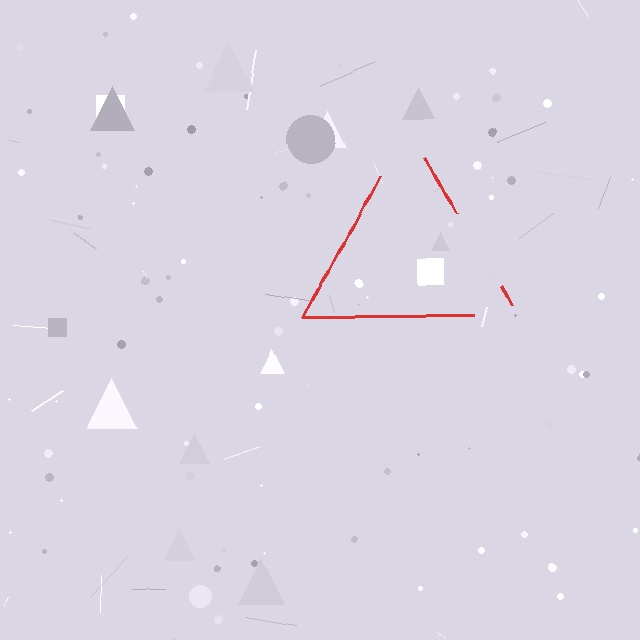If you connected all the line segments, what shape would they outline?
They would outline a triangle.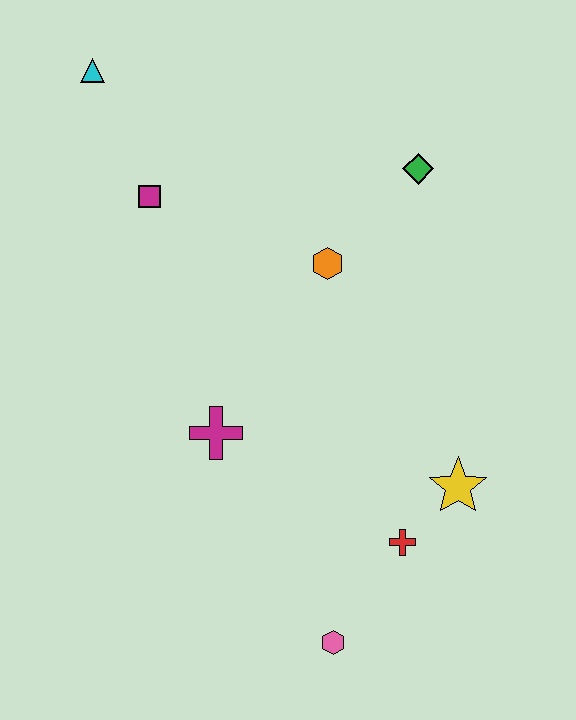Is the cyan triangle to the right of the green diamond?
No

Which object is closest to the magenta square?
The cyan triangle is closest to the magenta square.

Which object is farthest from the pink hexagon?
The cyan triangle is farthest from the pink hexagon.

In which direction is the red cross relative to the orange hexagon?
The red cross is below the orange hexagon.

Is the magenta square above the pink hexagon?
Yes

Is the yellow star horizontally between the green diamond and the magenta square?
No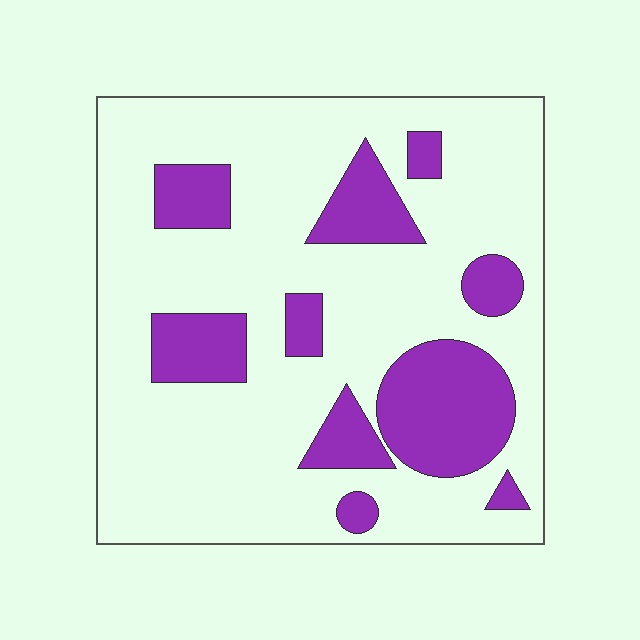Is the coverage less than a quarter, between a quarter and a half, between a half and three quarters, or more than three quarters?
Less than a quarter.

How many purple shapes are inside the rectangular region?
10.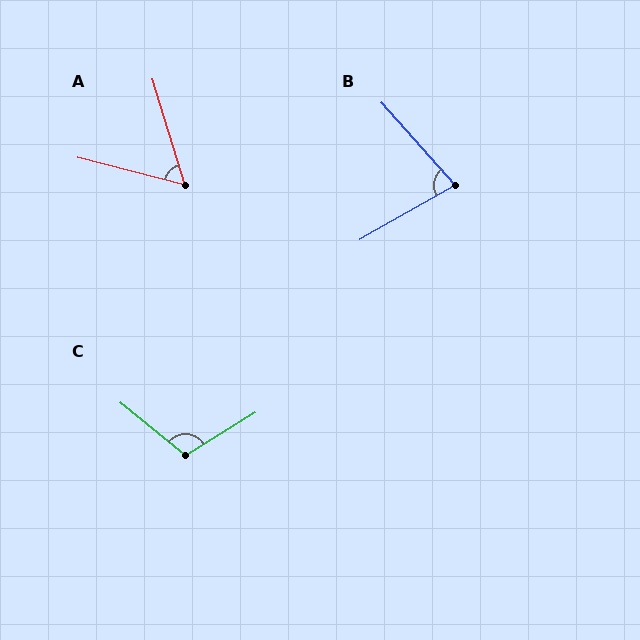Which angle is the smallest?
A, at approximately 58 degrees.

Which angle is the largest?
C, at approximately 109 degrees.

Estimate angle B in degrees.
Approximately 78 degrees.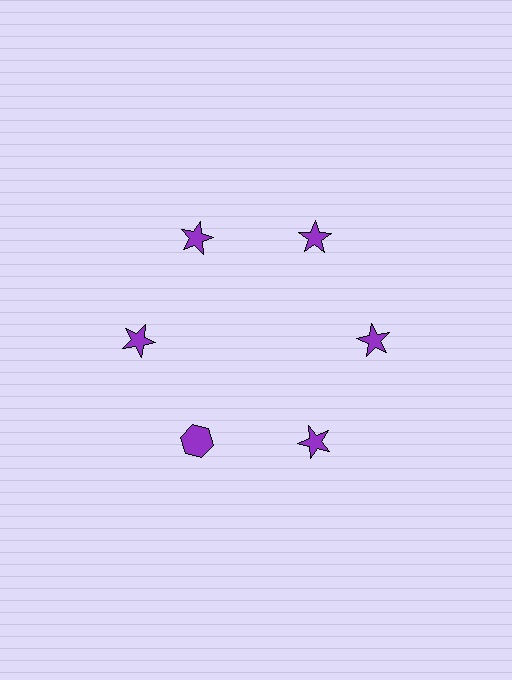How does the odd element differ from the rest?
It has a different shape: hexagon instead of star.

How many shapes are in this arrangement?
There are 6 shapes arranged in a ring pattern.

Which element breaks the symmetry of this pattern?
The purple hexagon at roughly the 7 o'clock position breaks the symmetry. All other shapes are purple stars.